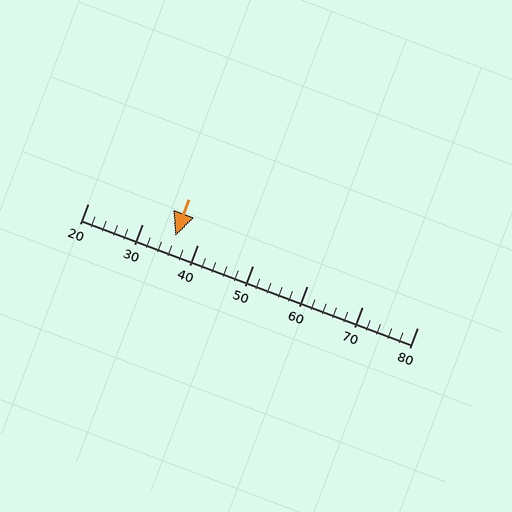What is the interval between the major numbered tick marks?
The major tick marks are spaced 10 units apart.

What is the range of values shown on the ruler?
The ruler shows values from 20 to 80.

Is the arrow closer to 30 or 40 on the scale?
The arrow is closer to 40.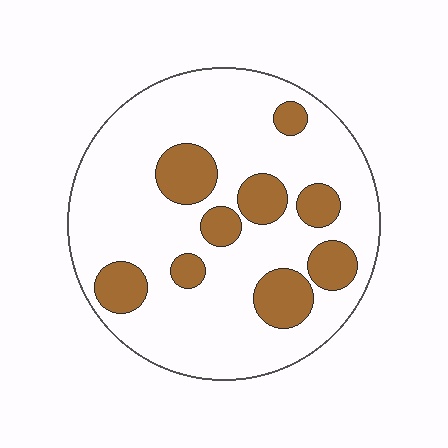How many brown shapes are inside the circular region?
9.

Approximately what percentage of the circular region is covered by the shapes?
Approximately 20%.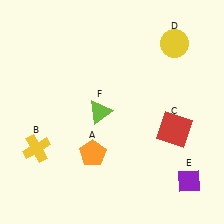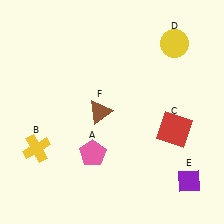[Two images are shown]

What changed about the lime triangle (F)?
In Image 1, F is lime. In Image 2, it changed to brown.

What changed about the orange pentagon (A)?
In Image 1, A is orange. In Image 2, it changed to pink.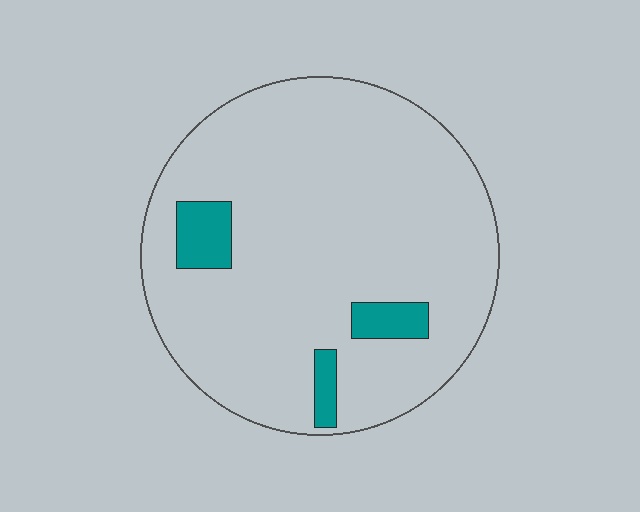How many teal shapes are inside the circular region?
3.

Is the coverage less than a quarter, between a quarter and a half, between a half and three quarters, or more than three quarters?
Less than a quarter.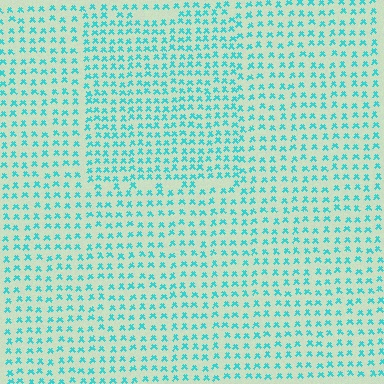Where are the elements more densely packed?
The elements are more densely packed inside the rectangle boundary.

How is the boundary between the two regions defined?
The boundary is defined by a change in element density (approximately 1.4x ratio). All elements are the same color, size, and shape.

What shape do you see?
I see a rectangle.